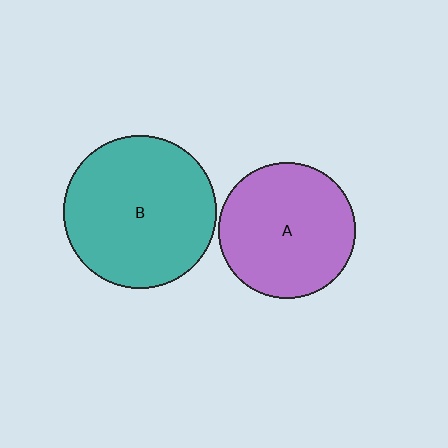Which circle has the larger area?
Circle B (teal).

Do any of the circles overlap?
No, none of the circles overlap.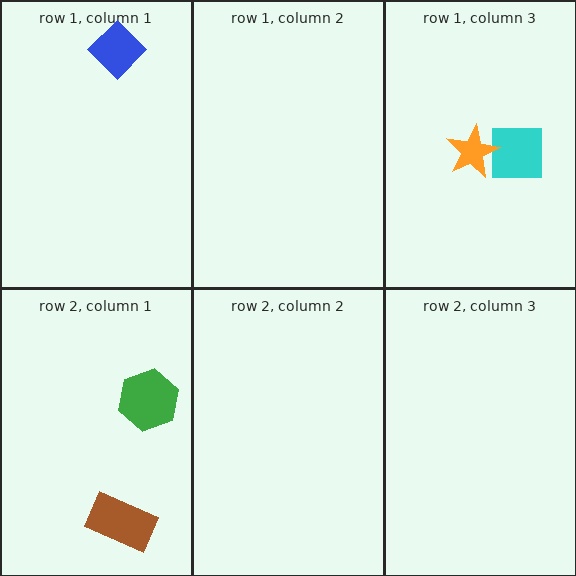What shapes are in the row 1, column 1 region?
The blue diamond.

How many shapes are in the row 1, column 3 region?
2.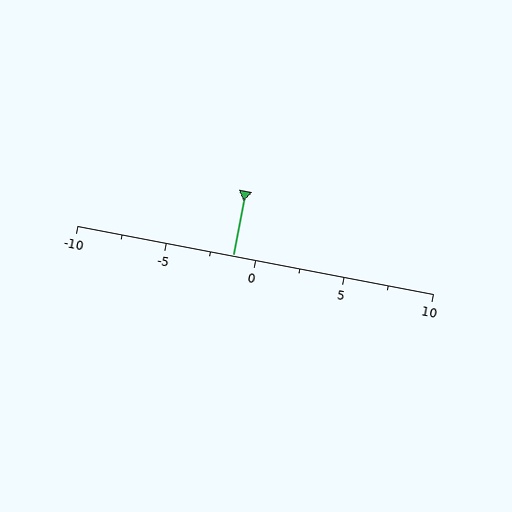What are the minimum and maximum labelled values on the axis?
The axis runs from -10 to 10.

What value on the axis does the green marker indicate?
The marker indicates approximately -1.2.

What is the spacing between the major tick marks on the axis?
The major ticks are spaced 5 apart.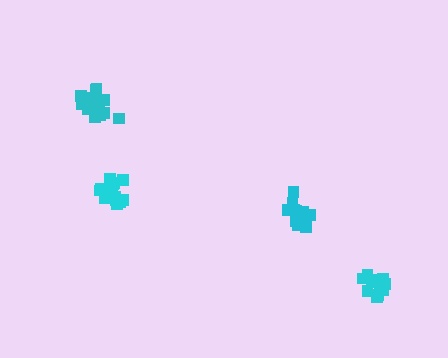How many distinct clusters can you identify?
There are 4 distinct clusters.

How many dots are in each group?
Group 1: 15 dots, Group 2: 20 dots, Group 3: 16 dots, Group 4: 19 dots (70 total).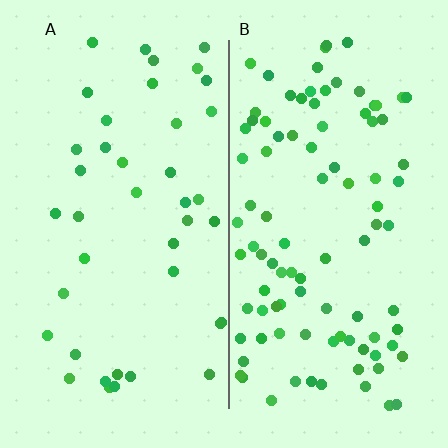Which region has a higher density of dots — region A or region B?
B (the right).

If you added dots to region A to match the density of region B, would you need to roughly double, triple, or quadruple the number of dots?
Approximately double.